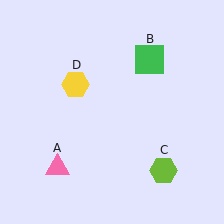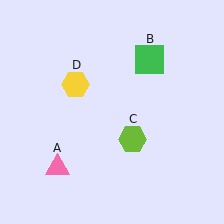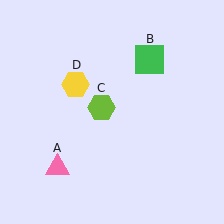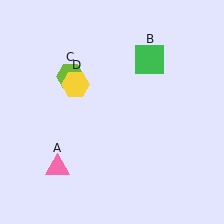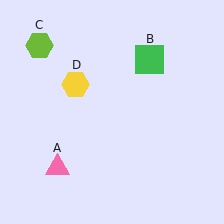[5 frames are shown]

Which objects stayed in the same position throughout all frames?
Pink triangle (object A) and green square (object B) and yellow hexagon (object D) remained stationary.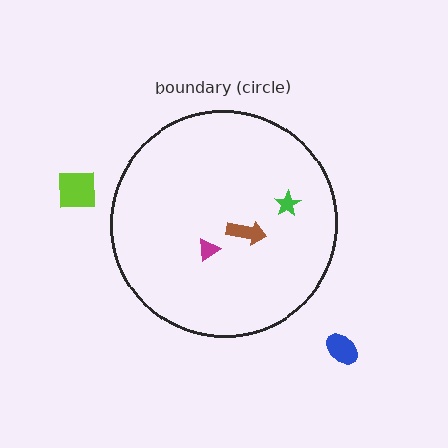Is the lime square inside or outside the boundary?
Outside.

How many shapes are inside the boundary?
3 inside, 2 outside.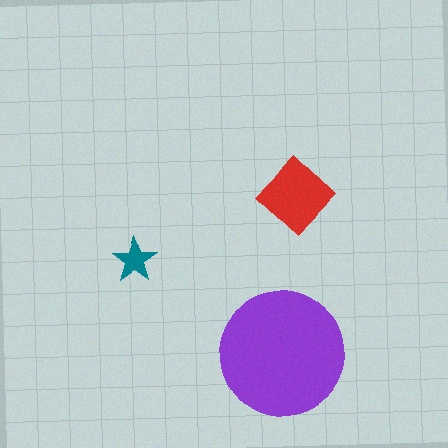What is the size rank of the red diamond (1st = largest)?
2nd.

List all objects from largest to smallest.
The purple circle, the red diamond, the teal star.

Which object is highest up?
The red diamond is topmost.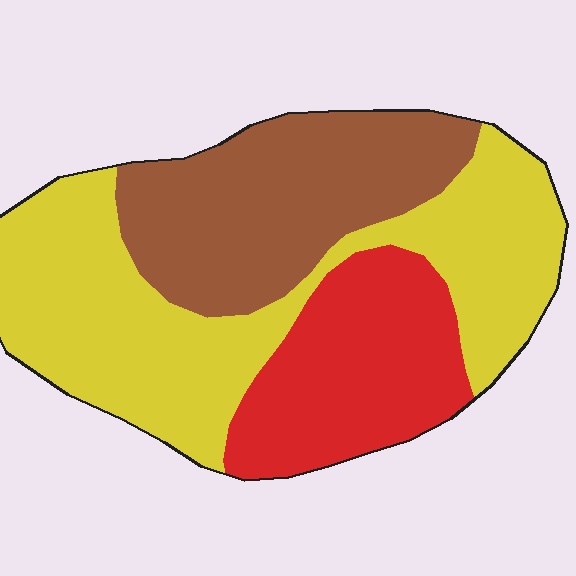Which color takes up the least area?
Red, at roughly 25%.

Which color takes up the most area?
Yellow, at roughly 45%.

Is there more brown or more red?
Brown.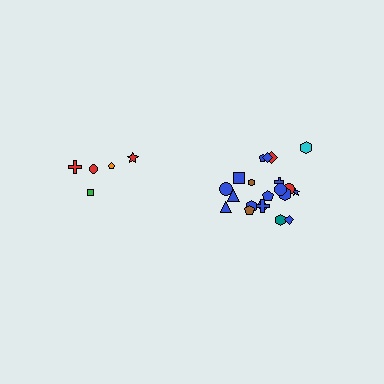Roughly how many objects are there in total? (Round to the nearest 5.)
Roughly 25 objects in total.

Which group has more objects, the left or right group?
The right group.